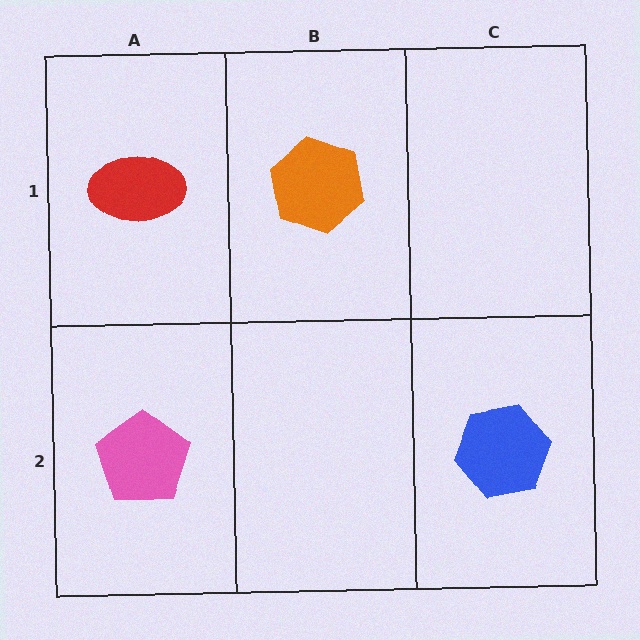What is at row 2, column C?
A blue hexagon.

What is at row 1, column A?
A red ellipse.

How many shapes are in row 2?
2 shapes.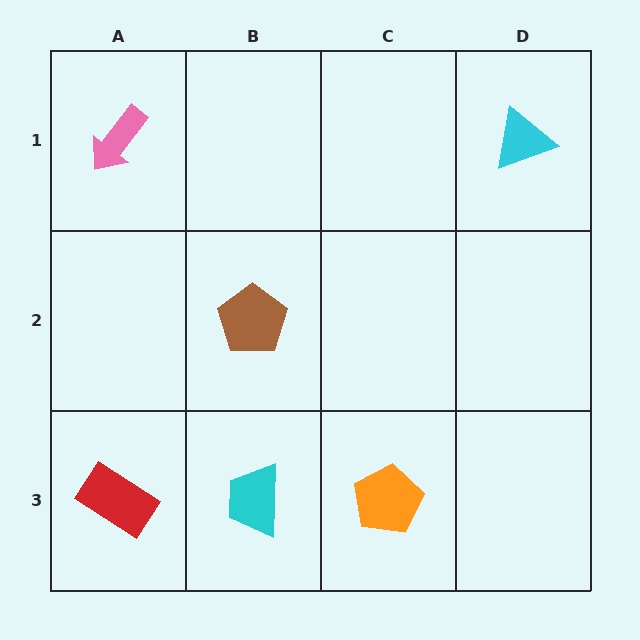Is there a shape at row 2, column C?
No, that cell is empty.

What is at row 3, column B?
A cyan trapezoid.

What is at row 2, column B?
A brown pentagon.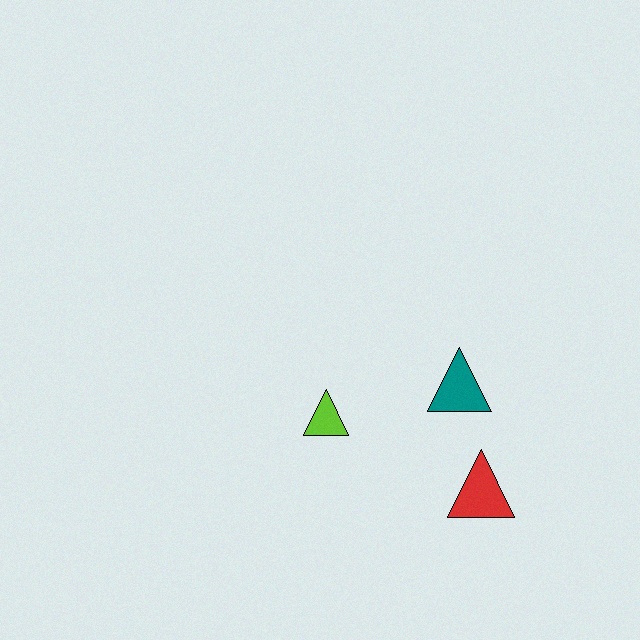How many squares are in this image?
There are no squares.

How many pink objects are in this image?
There are no pink objects.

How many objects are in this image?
There are 3 objects.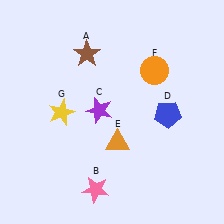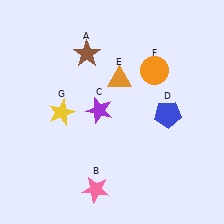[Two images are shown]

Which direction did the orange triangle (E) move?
The orange triangle (E) moved up.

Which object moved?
The orange triangle (E) moved up.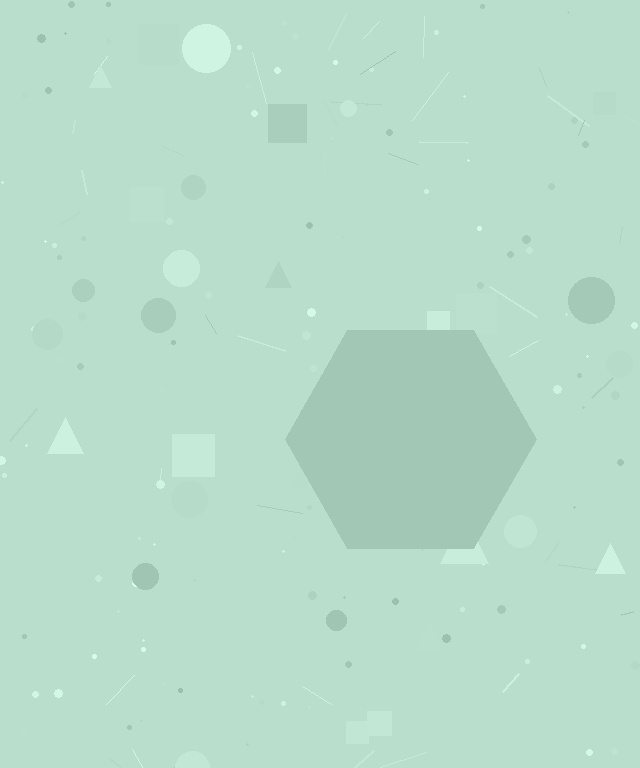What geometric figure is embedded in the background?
A hexagon is embedded in the background.